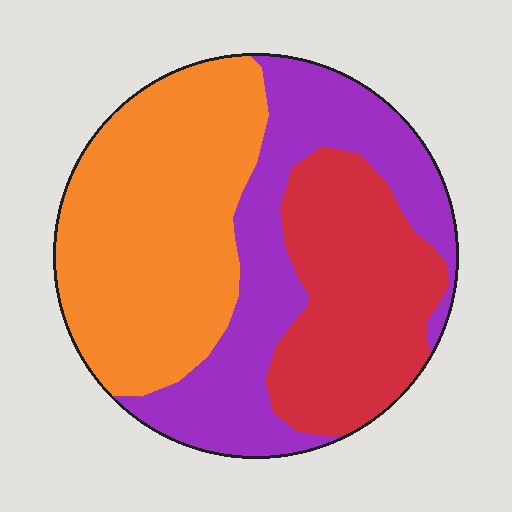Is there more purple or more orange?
Orange.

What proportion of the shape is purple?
Purple covers about 30% of the shape.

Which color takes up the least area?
Red, at roughly 30%.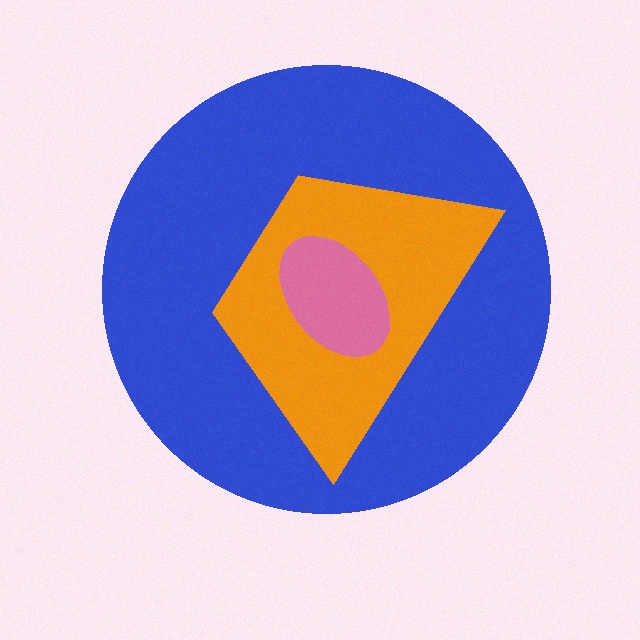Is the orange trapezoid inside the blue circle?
Yes.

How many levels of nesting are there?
3.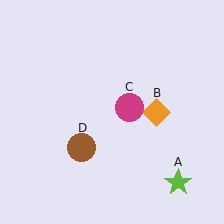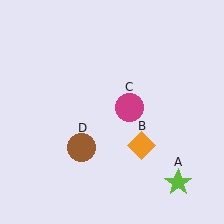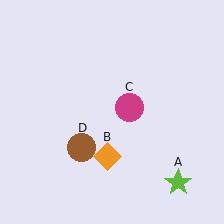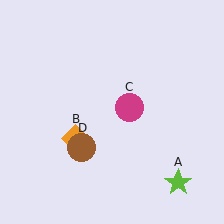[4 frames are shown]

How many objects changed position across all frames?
1 object changed position: orange diamond (object B).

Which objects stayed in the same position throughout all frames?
Lime star (object A) and magenta circle (object C) and brown circle (object D) remained stationary.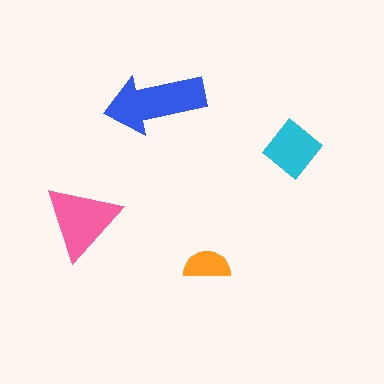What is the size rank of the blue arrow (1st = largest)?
1st.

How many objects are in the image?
There are 4 objects in the image.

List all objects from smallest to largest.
The orange semicircle, the cyan diamond, the pink triangle, the blue arrow.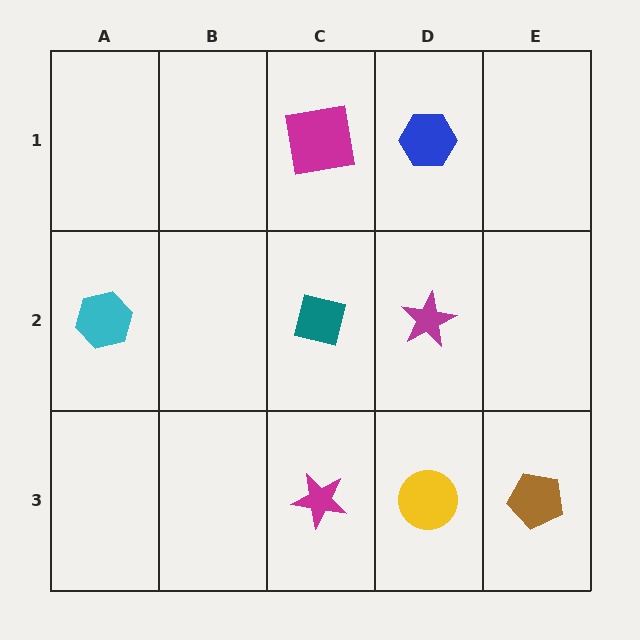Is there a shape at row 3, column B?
No, that cell is empty.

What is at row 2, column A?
A cyan hexagon.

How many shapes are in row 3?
3 shapes.